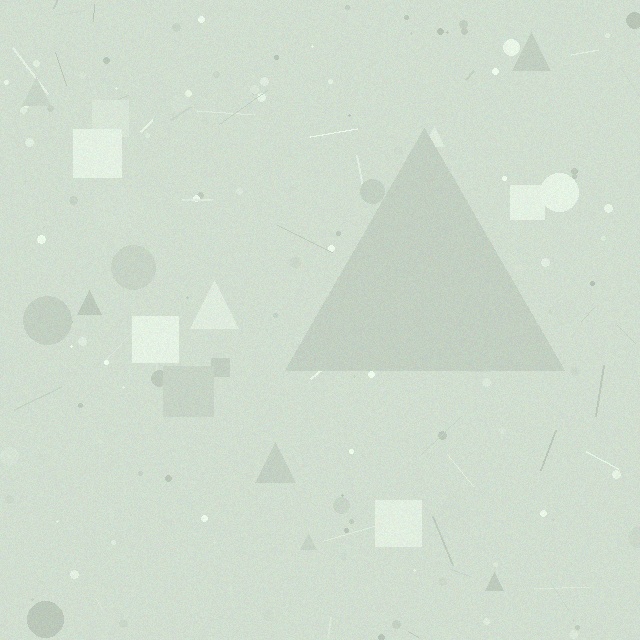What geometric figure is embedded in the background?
A triangle is embedded in the background.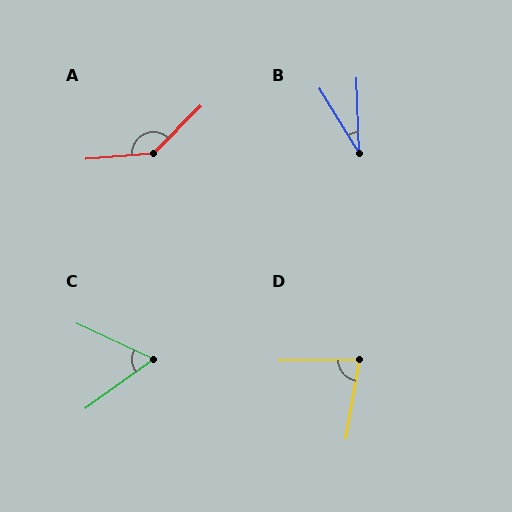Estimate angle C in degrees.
Approximately 61 degrees.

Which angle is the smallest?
B, at approximately 29 degrees.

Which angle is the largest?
A, at approximately 140 degrees.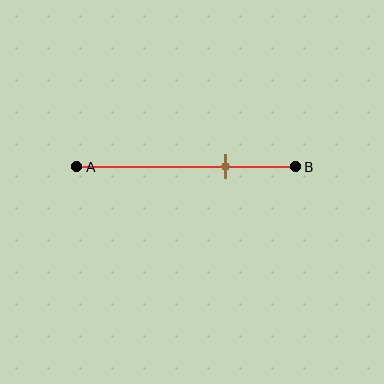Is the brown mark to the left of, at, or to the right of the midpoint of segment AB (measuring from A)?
The brown mark is to the right of the midpoint of segment AB.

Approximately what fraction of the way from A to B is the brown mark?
The brown mark is approximately 70% of the way from A to B.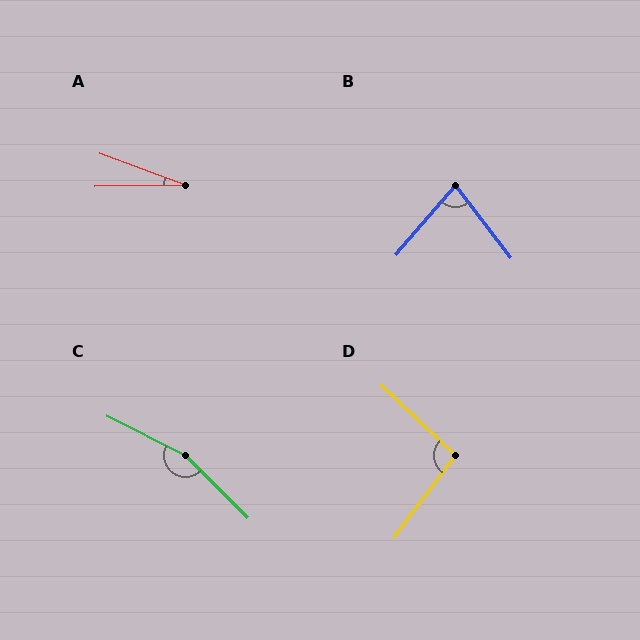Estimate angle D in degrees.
Approximately 96 degrees.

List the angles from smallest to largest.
A (21°), B (78°), D (96°), C (161°).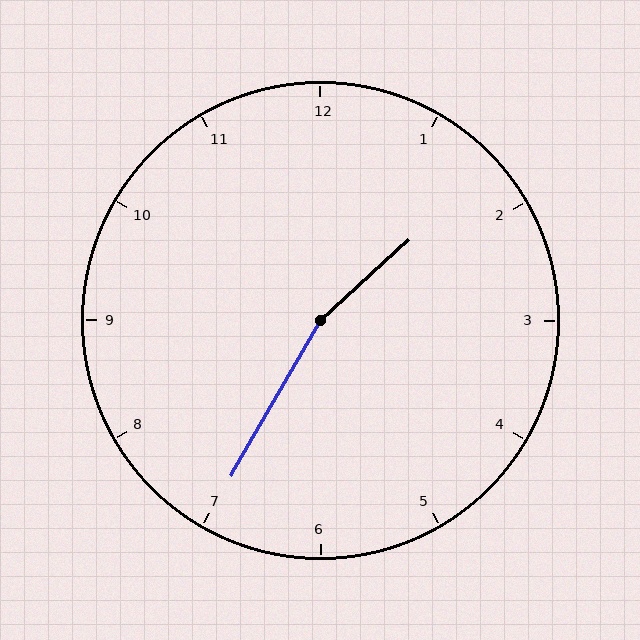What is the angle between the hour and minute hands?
Approximately 162 degrees.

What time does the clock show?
1:35.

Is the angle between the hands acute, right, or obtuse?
It is obtuse.